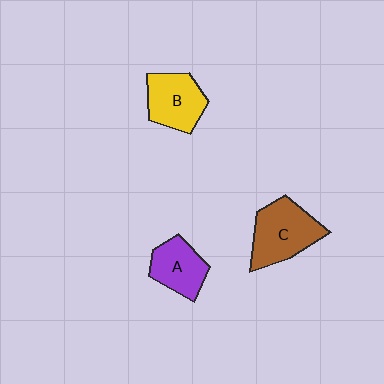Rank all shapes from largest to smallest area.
From largest to smallest: C (brown), B (yellow), A (purple).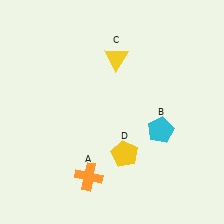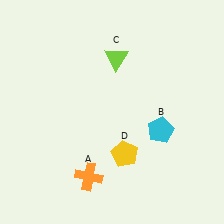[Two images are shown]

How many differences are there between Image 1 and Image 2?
There is 1 difference between the two images.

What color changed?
The triangle (C) changed from yellow in Image 1 to lime in Image 2.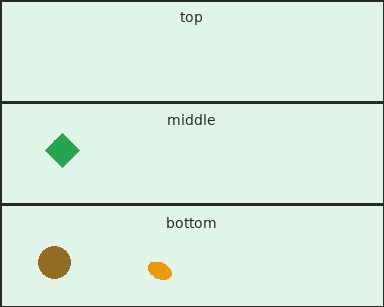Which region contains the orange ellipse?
The bottom region.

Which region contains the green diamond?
The middle region.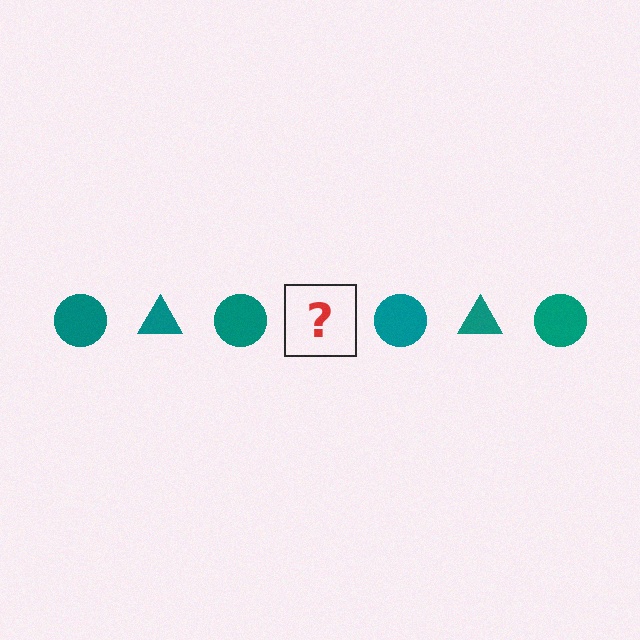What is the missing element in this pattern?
The missing element is a teal triangle.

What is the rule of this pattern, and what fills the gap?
The rule is that the pattern cycles through circle, triangle shapes in teal. The gap should be filled with a teal triangle.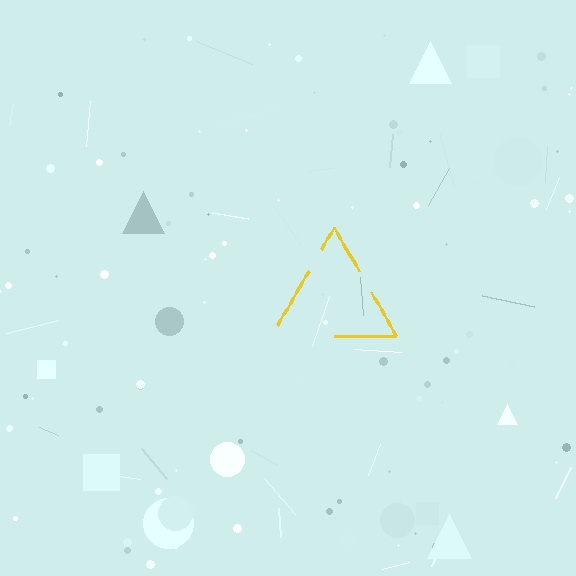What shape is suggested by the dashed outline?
The dashed outline suggests a triangle.